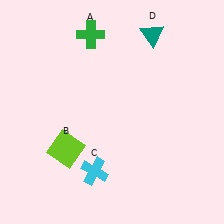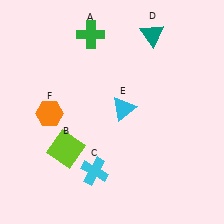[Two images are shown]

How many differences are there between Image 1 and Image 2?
There are 2 differences between the two images.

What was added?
A cyan triangle (E), an orange hexagon (F) were added in Image 2.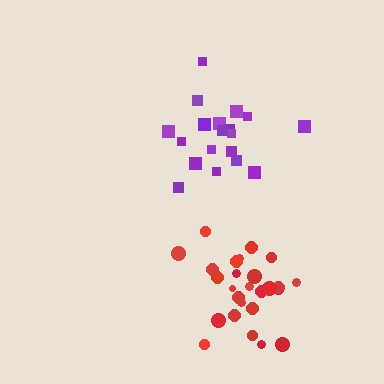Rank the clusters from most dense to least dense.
red, purple.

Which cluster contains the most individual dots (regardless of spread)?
Red (26).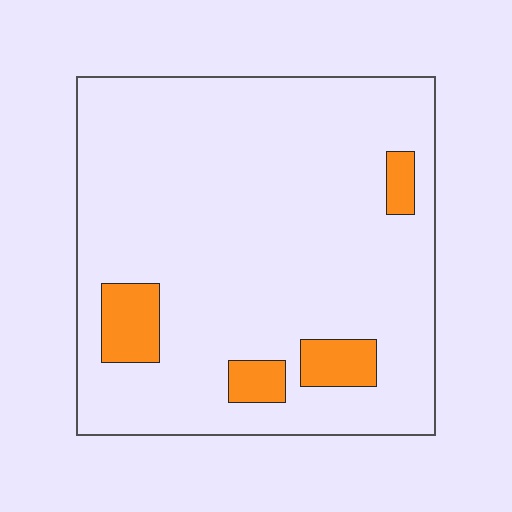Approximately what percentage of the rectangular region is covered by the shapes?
Approximately 10%.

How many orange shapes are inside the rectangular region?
4.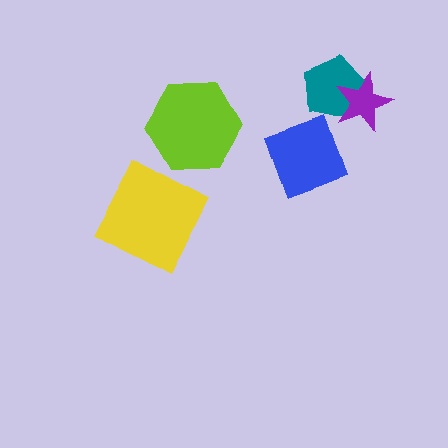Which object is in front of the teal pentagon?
The purple star is in front of the teal pentagon.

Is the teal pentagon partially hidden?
Yes, it is partially covered by another shape.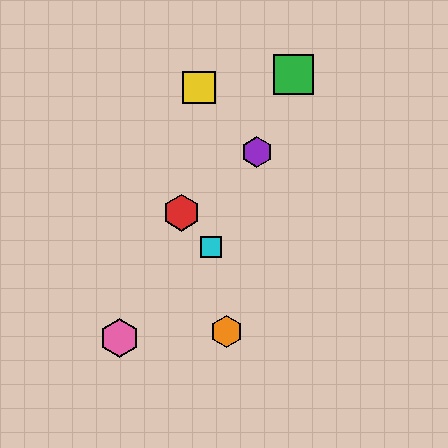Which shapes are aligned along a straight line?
The blue hexagon, the green square, the purple hexagon, the cyan square are aligned along a straight line.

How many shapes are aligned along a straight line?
4 shapes (the blue hexagon, the green square, the purple hexagon, the cyan square) are aligned along a straight line.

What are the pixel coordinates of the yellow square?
The yellow square is at (199, 87).